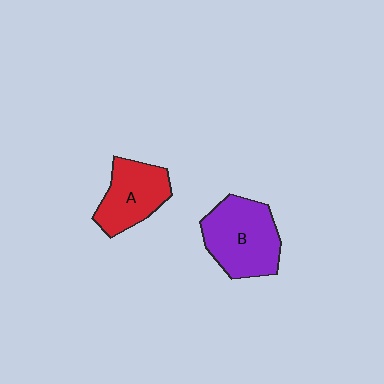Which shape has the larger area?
Shape B (purple).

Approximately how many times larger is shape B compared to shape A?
Approximately 1.3 times.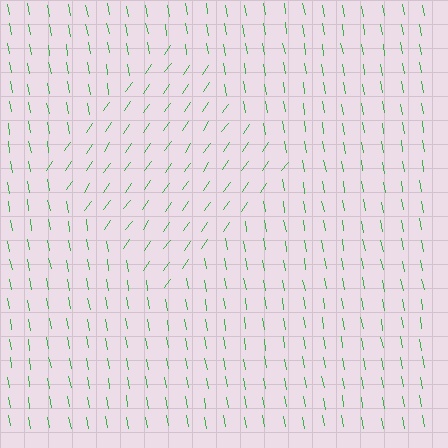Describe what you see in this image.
The image is filled with small green line segments. A diamond region in the image has lines oriented differently from the surrounding lines, creating a visible texture boundary.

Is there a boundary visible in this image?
Yes, there is a texture boundary formed by a change in line orientation.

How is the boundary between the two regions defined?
The boundary is defined purely by a change in line orientation (approximately 45 degrees difference). All lines are the same color and thickness.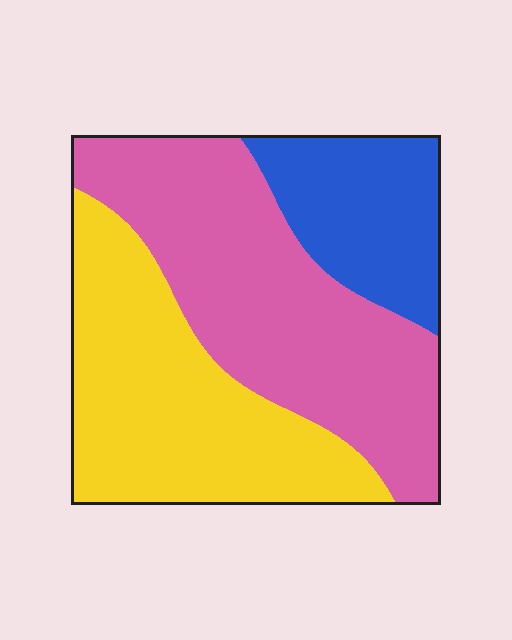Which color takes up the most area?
Pink, at roughly 45%.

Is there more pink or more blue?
Pink.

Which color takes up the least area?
Blue, at roughly 20%.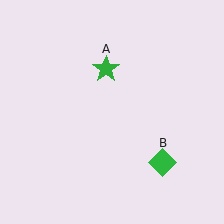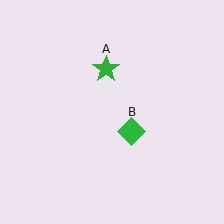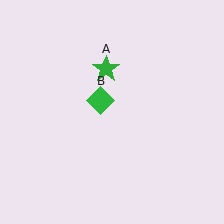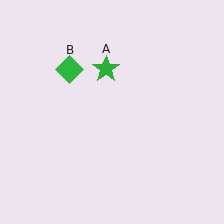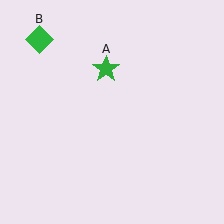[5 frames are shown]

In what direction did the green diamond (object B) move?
The green diamond (object B) moved up and to the left.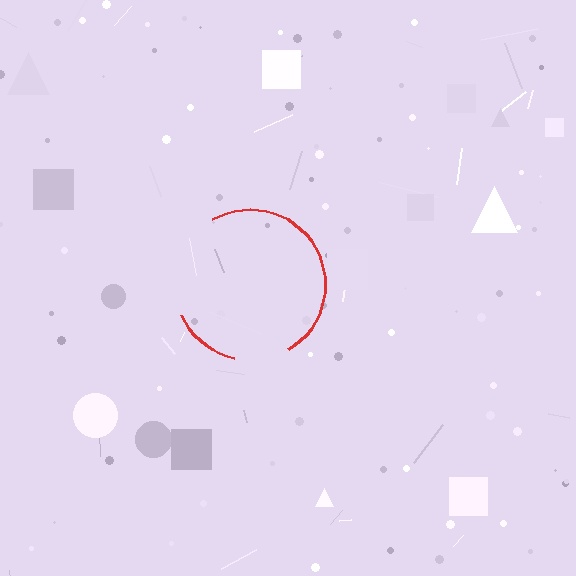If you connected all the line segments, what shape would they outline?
They would outline a circle.